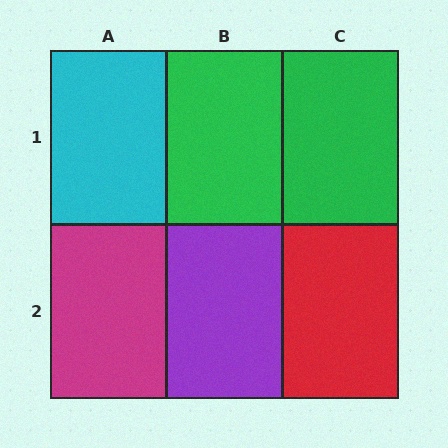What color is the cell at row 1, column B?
Green.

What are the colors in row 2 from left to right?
Magenta, purple, red.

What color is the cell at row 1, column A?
Cyan.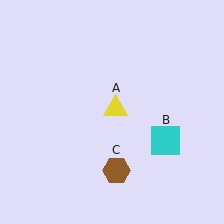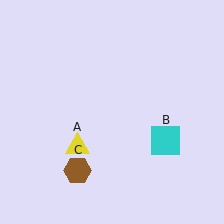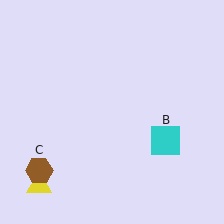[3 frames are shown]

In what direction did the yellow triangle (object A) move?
The yellow triangle (object A) moved down and to the left.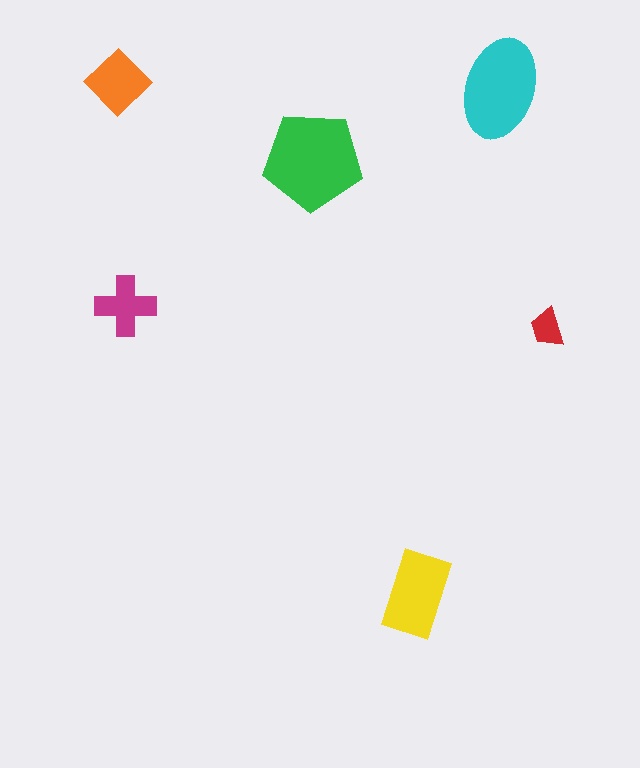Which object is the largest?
The green pentagon.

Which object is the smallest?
The red trapezoid.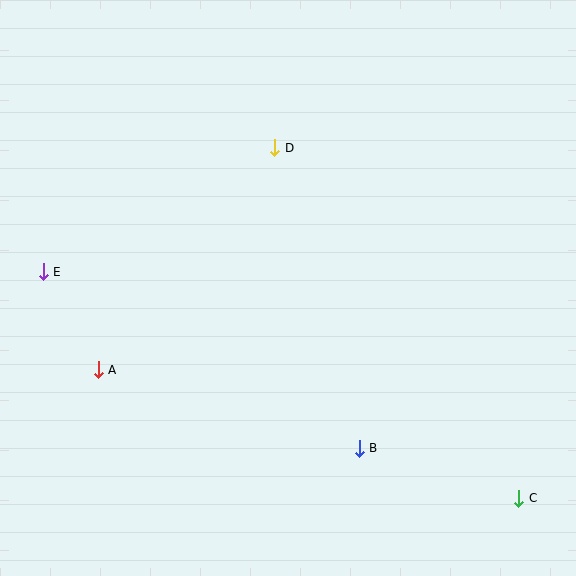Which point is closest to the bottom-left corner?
Point A is closest to the bottom-left corner.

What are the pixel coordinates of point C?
Point C is at (519, 498).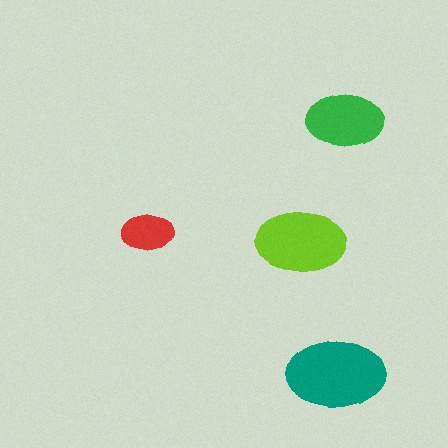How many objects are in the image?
There are 4 objects in the image.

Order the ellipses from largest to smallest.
the teal one, the lime one, the green one, the red one.